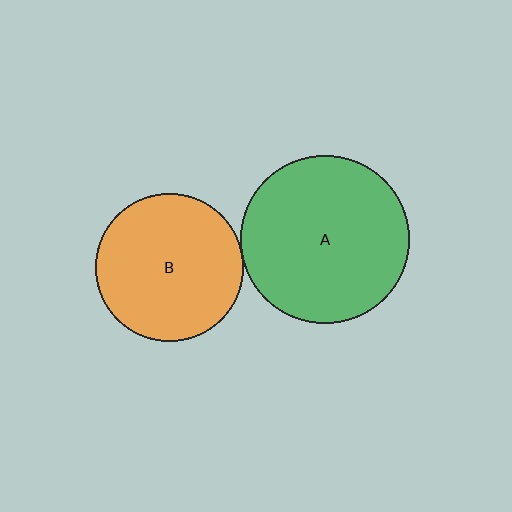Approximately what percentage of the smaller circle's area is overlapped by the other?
Approximately 5%.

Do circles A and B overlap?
Yes.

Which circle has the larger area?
Circle A (green).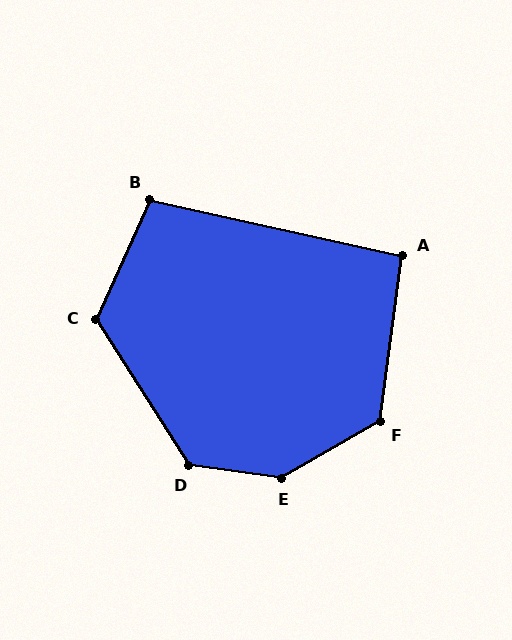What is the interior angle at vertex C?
Approximately 123 degrees (obtuse).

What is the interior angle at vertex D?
Approximately 130 degrees (obtuse).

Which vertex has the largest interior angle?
E, at approximately 142 degrees.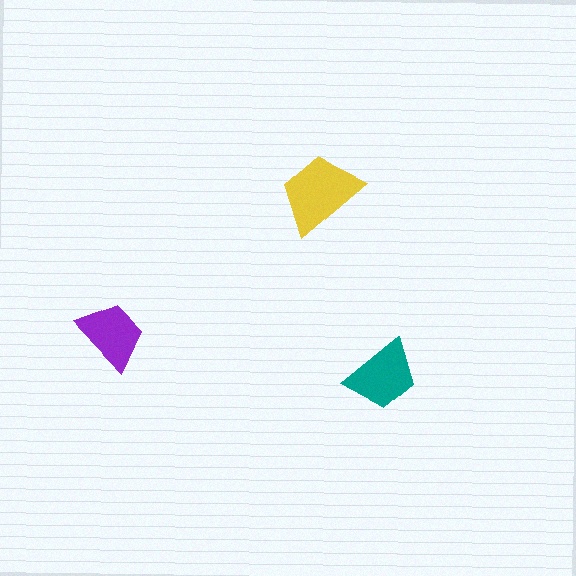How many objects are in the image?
There are 3 objects in the image.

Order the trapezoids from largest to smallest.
the yellow one, the teal one, the purple one.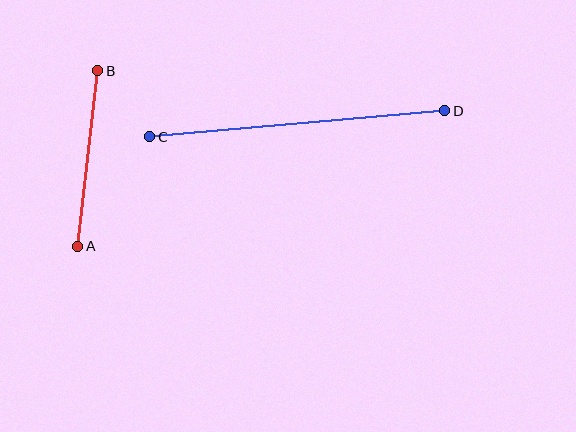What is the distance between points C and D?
The distance is approximately 296 pixels.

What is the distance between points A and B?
The distance is approximately 176 pixels.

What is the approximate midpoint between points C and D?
The midpoint is at approximately (297, 124) pixels.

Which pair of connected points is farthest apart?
Points C and D are farthest apart.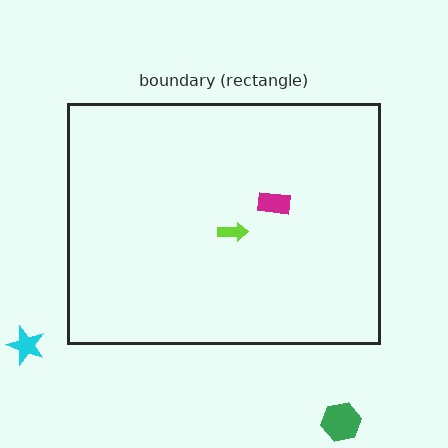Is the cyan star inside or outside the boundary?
Outside.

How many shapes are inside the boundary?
2 inside, 2 outside.